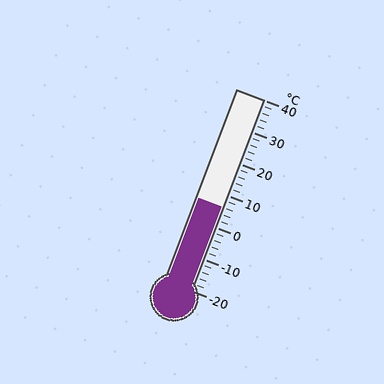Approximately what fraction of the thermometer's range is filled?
The thermometer is filled to approximately 45% of its range.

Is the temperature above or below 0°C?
The temperature is above 0°C.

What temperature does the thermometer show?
The thermometer shows approximately 6°C.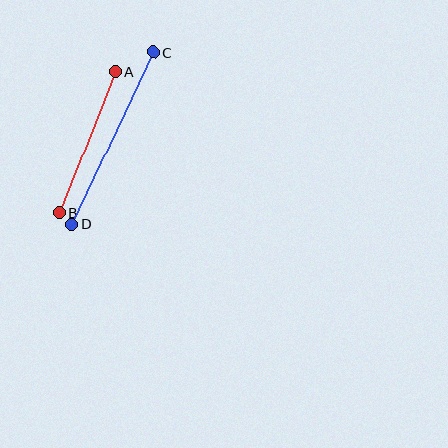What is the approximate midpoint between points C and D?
The midpoint is at approximately (113, 138) pixels.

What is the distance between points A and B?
The distance is approximately 151 pixels.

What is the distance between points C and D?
The distance is approximately 191 pixels.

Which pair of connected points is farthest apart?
Points C and D are farthest apart.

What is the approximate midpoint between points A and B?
The midpoint is at approximately (87, 142) pixels.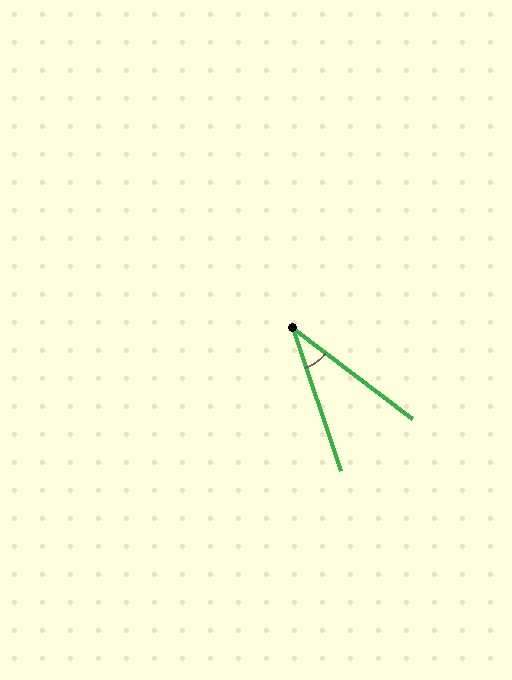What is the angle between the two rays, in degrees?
Approximately 35 degrees.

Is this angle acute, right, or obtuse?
It is acute.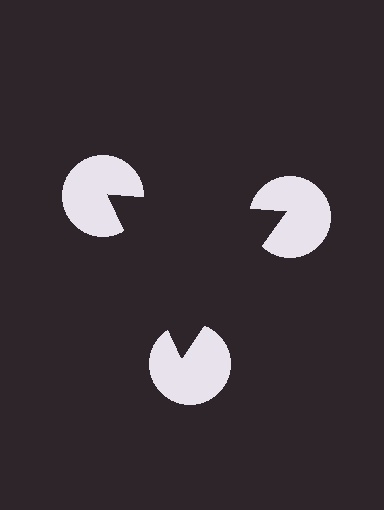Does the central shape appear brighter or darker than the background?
It typically appears slightly darker than the background, even though no actual brightness change is drawn.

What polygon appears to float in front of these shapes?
An illusory triangle — its edges are inferred from the aligned wedge cuts in the pac-man discs, not physically drawn.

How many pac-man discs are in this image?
There are 3 — one at each vertex of the illusory triangle.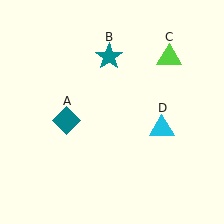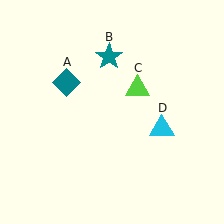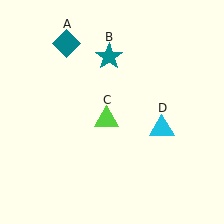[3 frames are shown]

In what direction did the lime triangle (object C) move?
The lime triangle (object C) moved down and to the left.